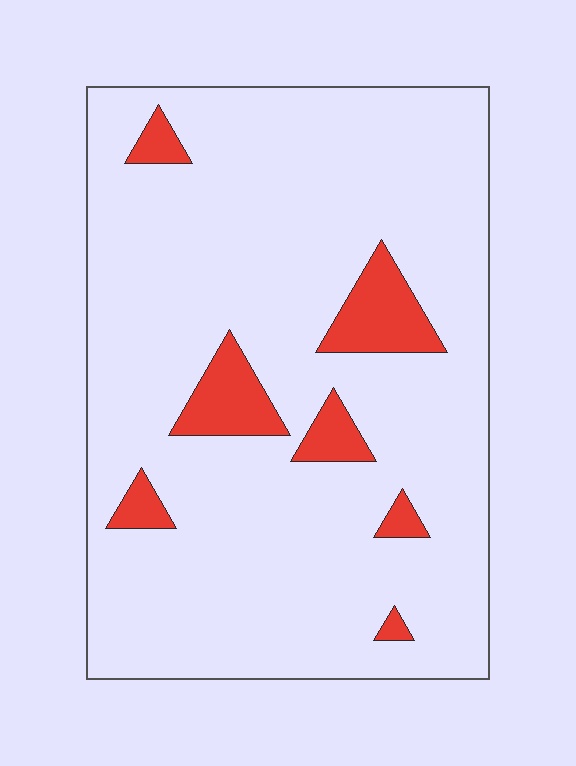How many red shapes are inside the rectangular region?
7.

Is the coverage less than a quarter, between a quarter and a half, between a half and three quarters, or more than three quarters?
Less than a quarter.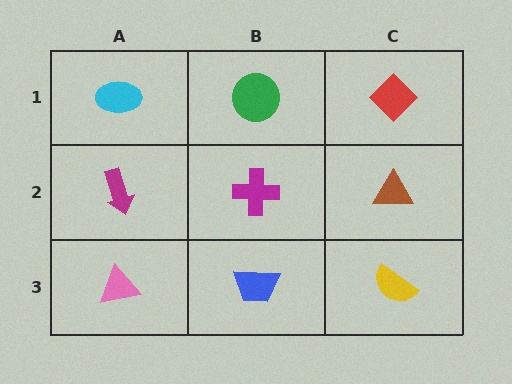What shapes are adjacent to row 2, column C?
A red diamond (row 1, column C), a yellow semicircle (row 3, column C), a magenta cross (row 2, column B).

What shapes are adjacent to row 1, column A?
A magenta arrow (row 2, column A), a green circle (row 1, column B).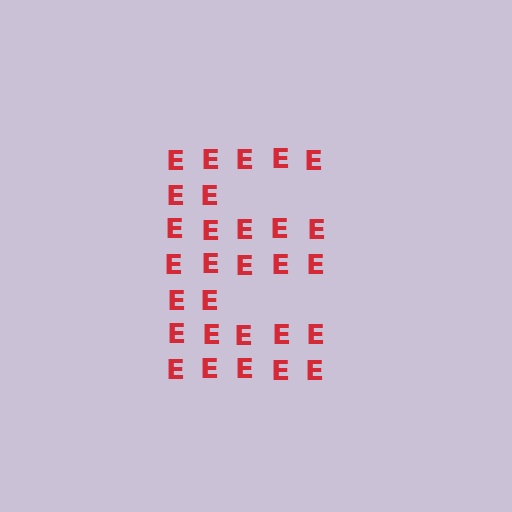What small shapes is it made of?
It is made of small letter E's.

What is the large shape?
The large shape is the letter E.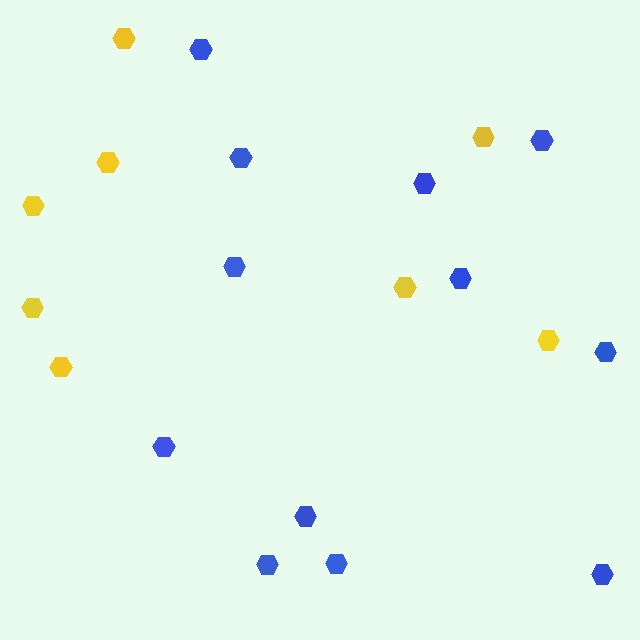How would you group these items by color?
There are 2 groups: one group of yellow hexagons (8) and one group of blue hexagons (12).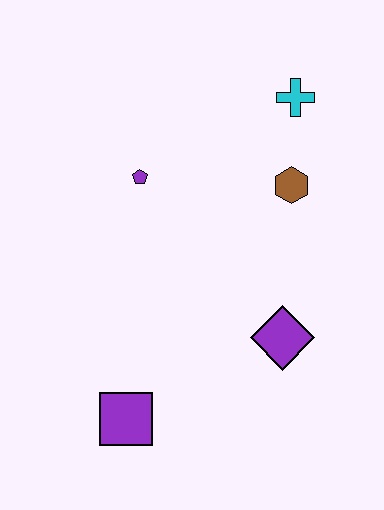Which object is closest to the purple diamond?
The brown hexagon is closest to the purple diamond.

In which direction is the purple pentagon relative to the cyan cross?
The purple pentagon is to the left of the cyan cross.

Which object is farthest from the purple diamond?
The cyan cross is farthest from the purple diamond.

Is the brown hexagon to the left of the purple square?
No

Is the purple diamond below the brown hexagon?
Yes